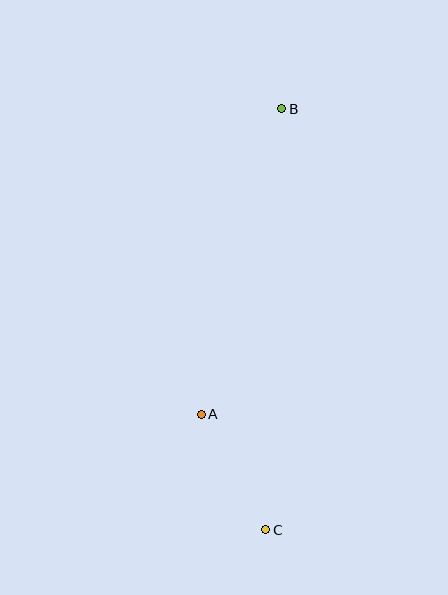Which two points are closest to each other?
Points A and C are closest to each other.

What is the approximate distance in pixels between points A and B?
The distance between A and B is approximately 316 pixels.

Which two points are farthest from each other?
Points B and C are farthest from each other.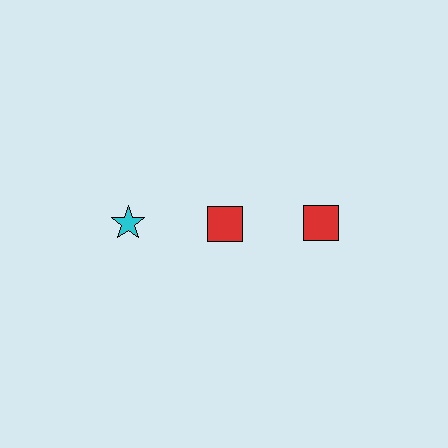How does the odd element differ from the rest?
It differs in both color (cyan instead of red) and shape (star instead of square).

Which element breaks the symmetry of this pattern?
The cyan star in the top row, leftmost column breaks the symmetry. All other shapes are red squares.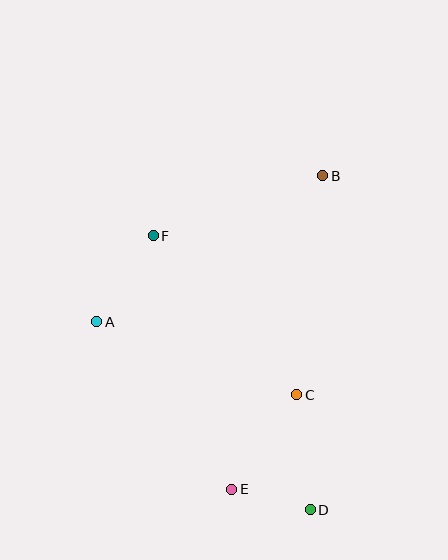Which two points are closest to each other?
Points D and E are closest to each other.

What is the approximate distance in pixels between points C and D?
The distance between C and D is approximately 116 pixels.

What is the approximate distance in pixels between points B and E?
The distance between B and E is approximately 327 pixels.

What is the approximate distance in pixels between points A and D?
The distance between A and D is approximately 284 pixels.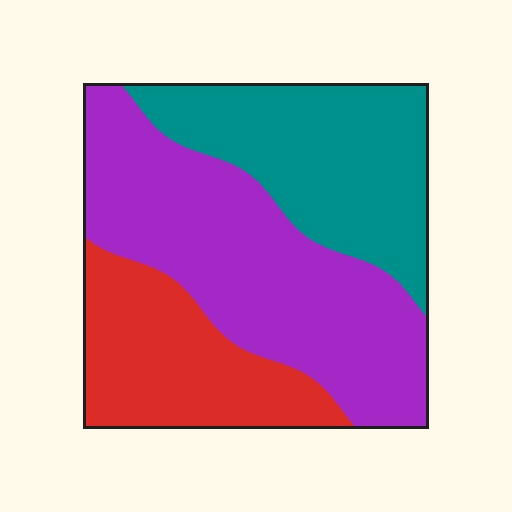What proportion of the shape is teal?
Teal takes up about one third (1/3) of the shape.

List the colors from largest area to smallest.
From largest to smallest: purple, teal, red.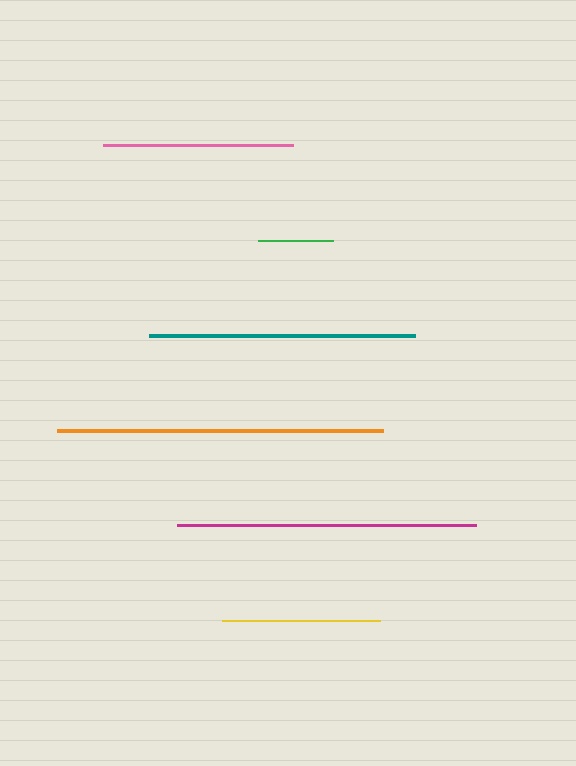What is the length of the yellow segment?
The yellow segment is approximately 159 pixels long.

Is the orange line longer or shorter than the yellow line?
The orange line is longer than the yellow line.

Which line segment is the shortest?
The green line is the shortest at approximately 75 pixels.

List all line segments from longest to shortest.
From longest to shortest: orange, magenta, teal, pink, yellow, green.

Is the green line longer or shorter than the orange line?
The orange line is longer than the green line.